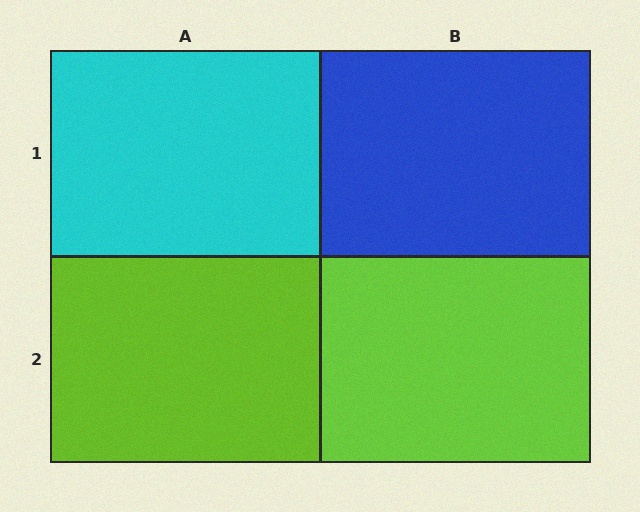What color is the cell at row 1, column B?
Blue.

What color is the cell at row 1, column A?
Cyan.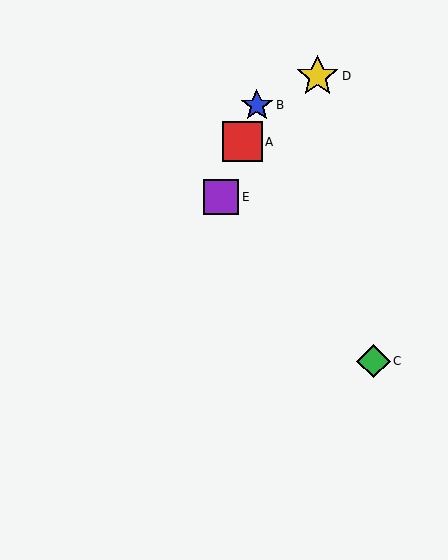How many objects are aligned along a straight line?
3 objects (A, B, E) are aligned along a straight line.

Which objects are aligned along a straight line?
Objects A, B, E are aligned along a straight line.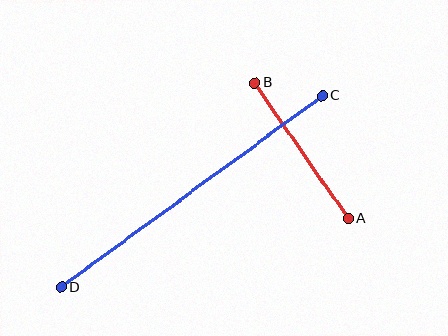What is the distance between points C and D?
The distance is approximately 324 pixels.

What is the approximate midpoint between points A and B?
The midpoint is at approximately (301, 150) pixels.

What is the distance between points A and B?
The distance is approximately 165 pixels.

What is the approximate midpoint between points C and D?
The midpoint is at approximately (192, 192) pixels.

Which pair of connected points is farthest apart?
Points C and D are farthest apart.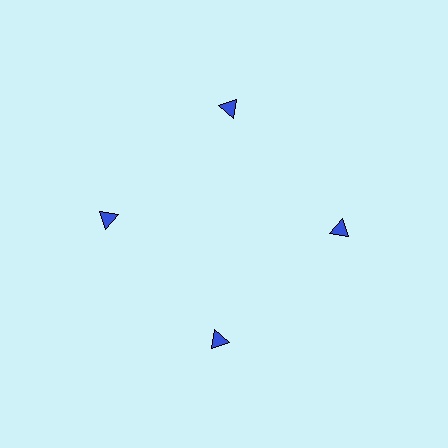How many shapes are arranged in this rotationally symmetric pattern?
There are 4 shapes, arranged in 4 groups of 1.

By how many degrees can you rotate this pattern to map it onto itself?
The pattern maps onto itself every 90 degrees of rotation.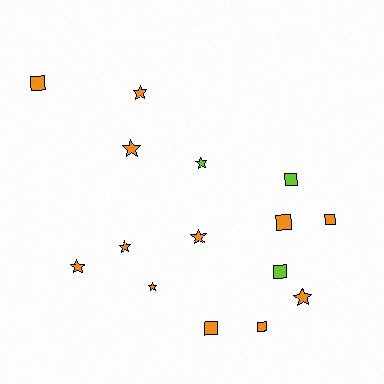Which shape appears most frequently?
Star, with 8 objects.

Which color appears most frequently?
Orange, with 12 objects.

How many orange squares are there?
There are 5 orange squares.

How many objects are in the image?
There are 15 objects.